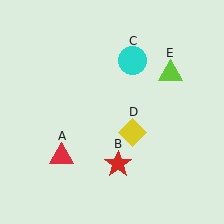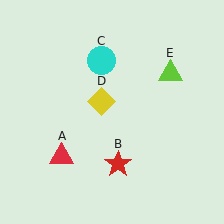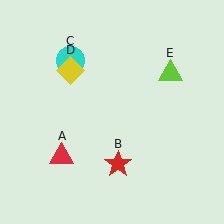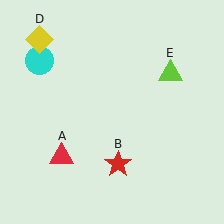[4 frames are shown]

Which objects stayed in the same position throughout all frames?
Red triangle (object A) and red star (object B) and lime triangle (object E) remained stationary.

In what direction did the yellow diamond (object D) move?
The yellow diamond (object D) moved up and to the left.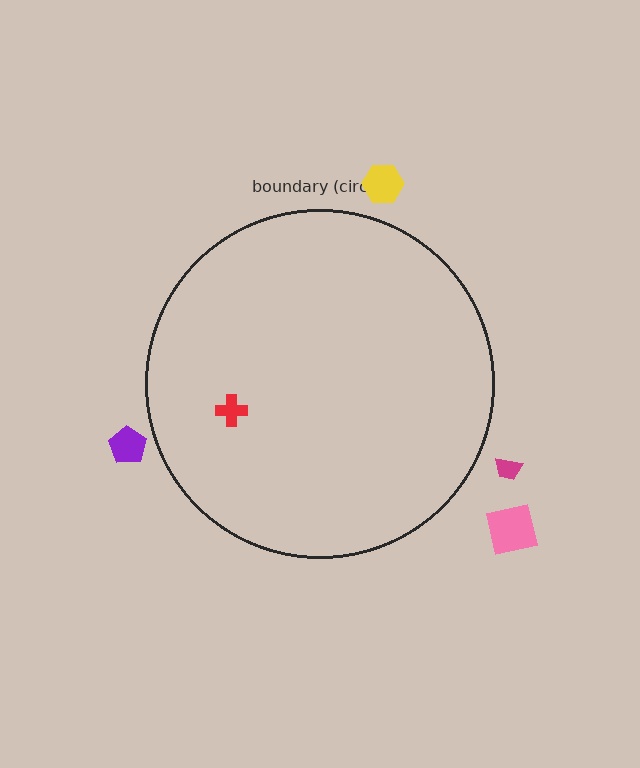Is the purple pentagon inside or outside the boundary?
Outside.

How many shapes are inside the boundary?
1 inside, 4 outside.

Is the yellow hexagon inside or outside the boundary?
Outside.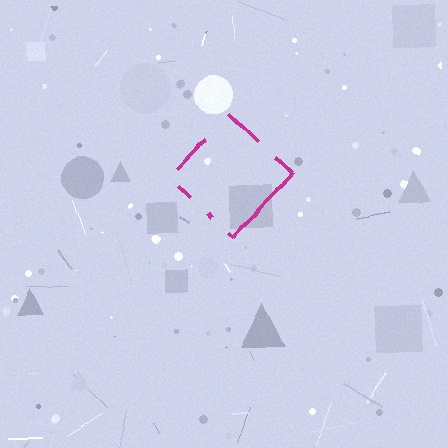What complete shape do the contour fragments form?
The contour fragments form a diamond.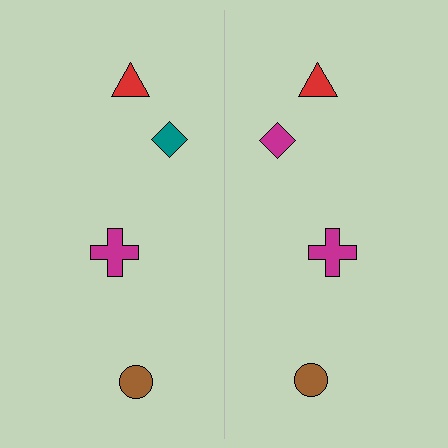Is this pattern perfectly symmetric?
No, the pattern is not perfectly symmetric. The magenta diamond on the right side breaks the symmetry — its mirror counterpart is teal.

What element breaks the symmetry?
The magenta diamond on the right side breaks the symmetry — its mirror counterpart is teal.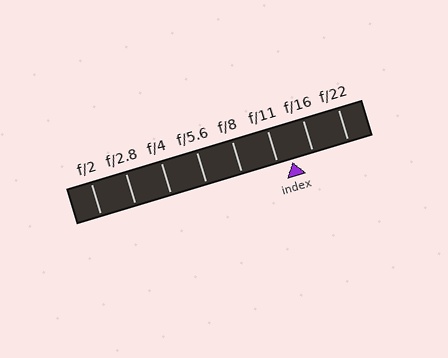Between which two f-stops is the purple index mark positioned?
The index mark is between f/11 and f/16.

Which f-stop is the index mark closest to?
The index mark is closest to f/11.